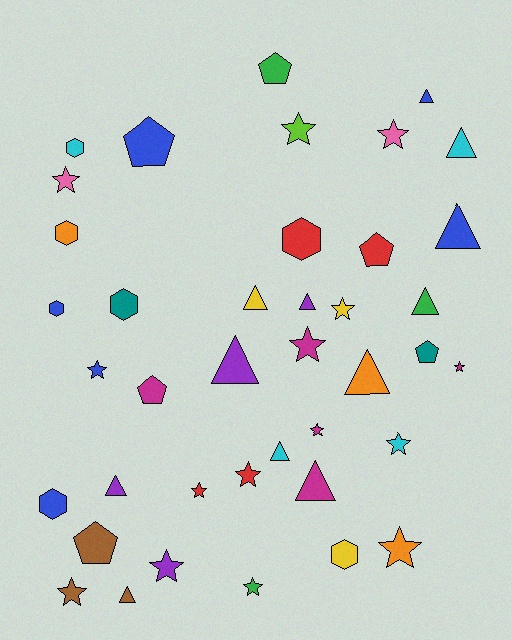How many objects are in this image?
There are 40 objects.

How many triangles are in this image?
There are 12 triangles.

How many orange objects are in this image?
There are 3 orange objects.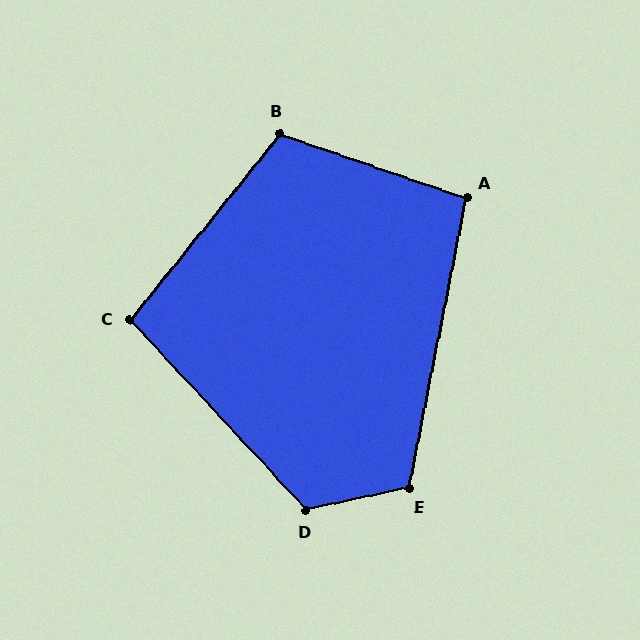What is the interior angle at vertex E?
Approximately 113 degrees (obtuse).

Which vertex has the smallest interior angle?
A, at approximately 98 degrees.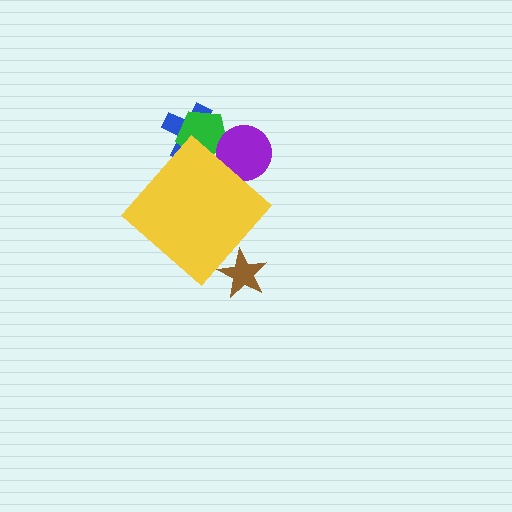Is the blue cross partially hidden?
Yes, the blue cross is partially hidden behind the yellow diamond.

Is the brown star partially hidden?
Yes, the brown star is partially hidden behind the yellow diamond.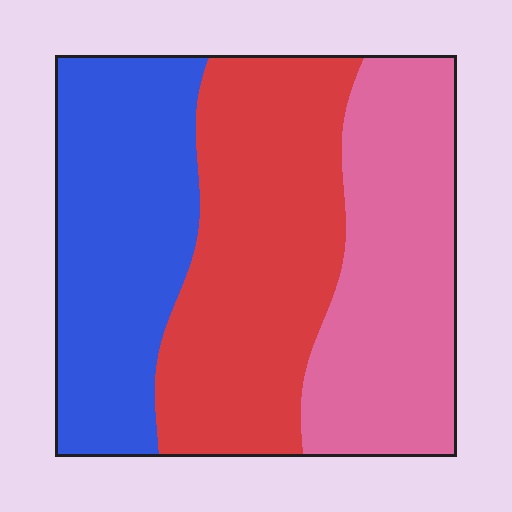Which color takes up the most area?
Red, at roughly 35%.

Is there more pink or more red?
Red.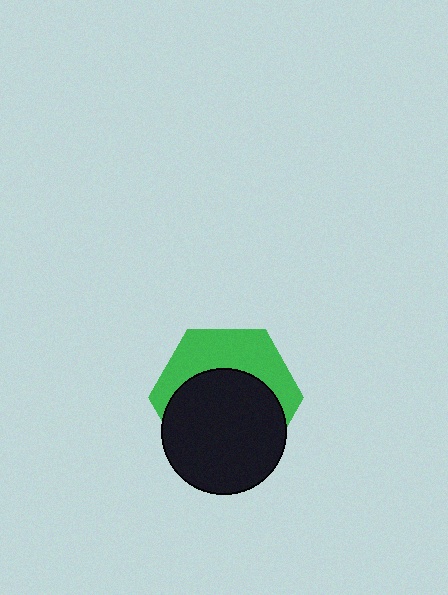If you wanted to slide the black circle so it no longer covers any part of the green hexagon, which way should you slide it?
Slide it down — that is the most direct way to separate the two shapes.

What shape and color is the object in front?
The object in front is a black circle.